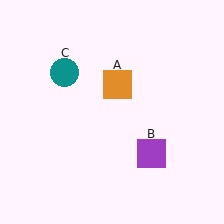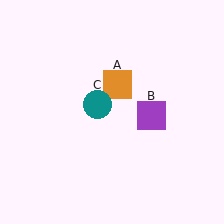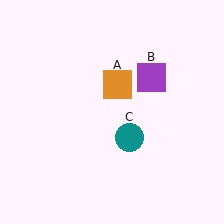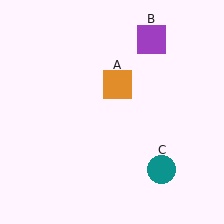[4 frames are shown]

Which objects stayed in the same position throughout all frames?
Orange square (object A) remained stationary.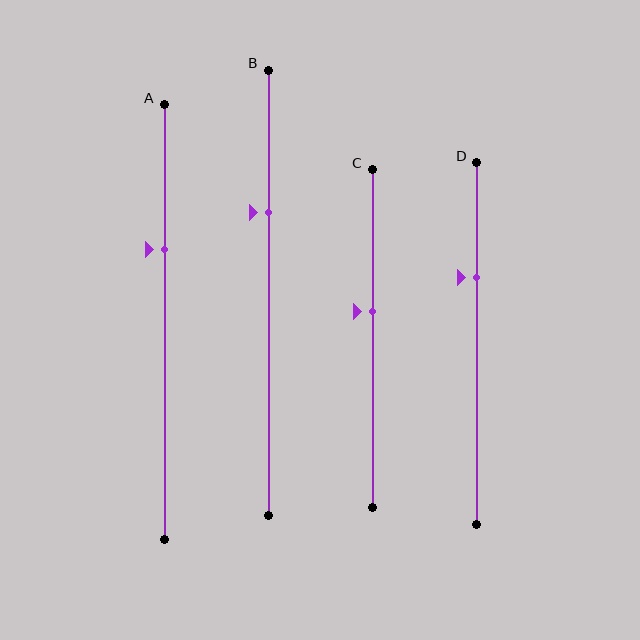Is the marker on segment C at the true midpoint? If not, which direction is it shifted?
No, the marker on segment C is shifted upward by about 8% of the segment length.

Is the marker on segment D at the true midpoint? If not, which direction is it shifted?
No, the marker on segment D is shifted upward by about 18% of the segment length.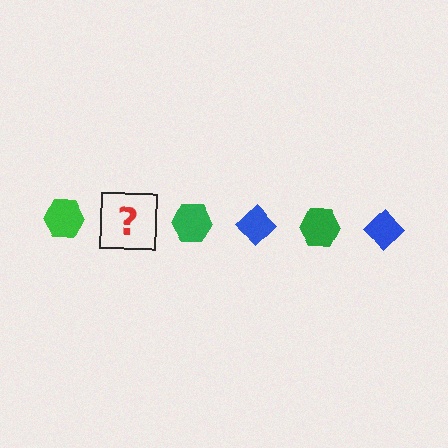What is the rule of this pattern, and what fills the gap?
The rule is that the pattern alternates between green hexagon and blue diamond. The gap should be filled with a blue diamond.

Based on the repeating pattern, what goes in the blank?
The blank should be a blue diamond.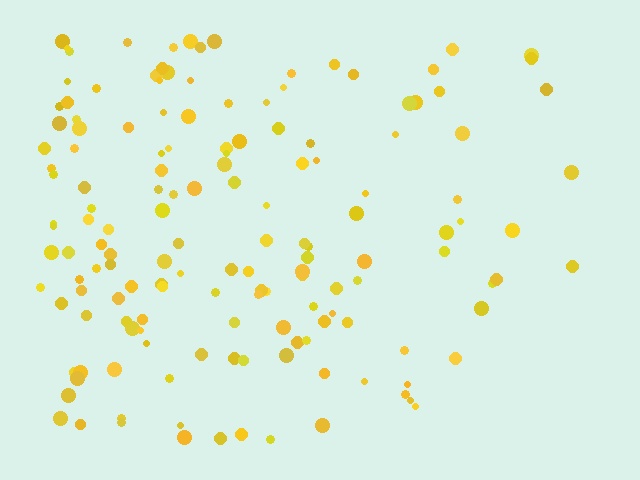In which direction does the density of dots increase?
From right to left, with the left side densest.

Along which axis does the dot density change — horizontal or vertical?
Horizontal.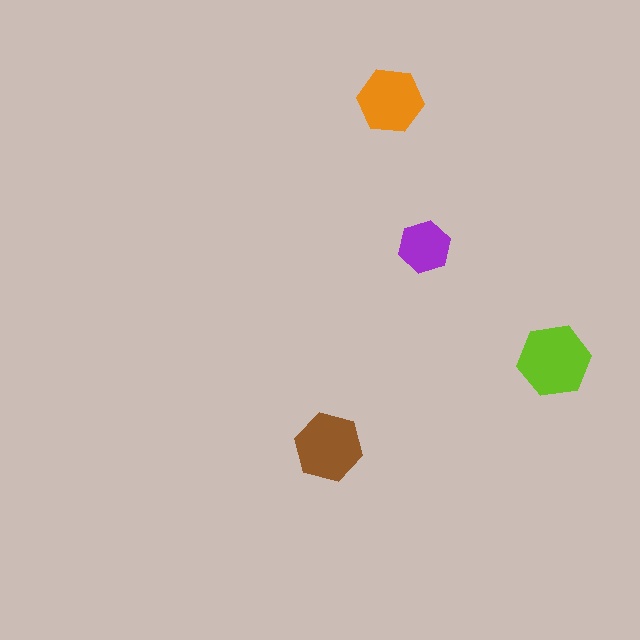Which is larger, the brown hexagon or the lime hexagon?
The lime one.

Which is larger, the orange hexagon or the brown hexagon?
The brown one.